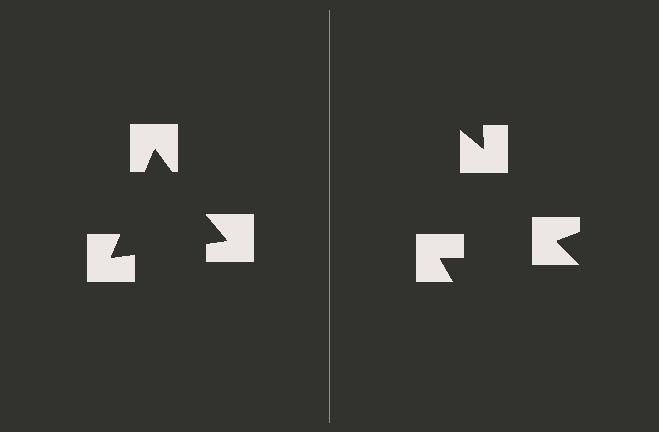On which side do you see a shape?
An illusory triangle appears on the left side. On the right side the wedge cuts are rotated, so no coherent shape forms.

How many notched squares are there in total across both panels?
6 — 3 on each side.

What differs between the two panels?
The notched squares are positioned identically on both sides; only the wedge orientations differ. On the left they align to a triangle; on the right they are misaligned.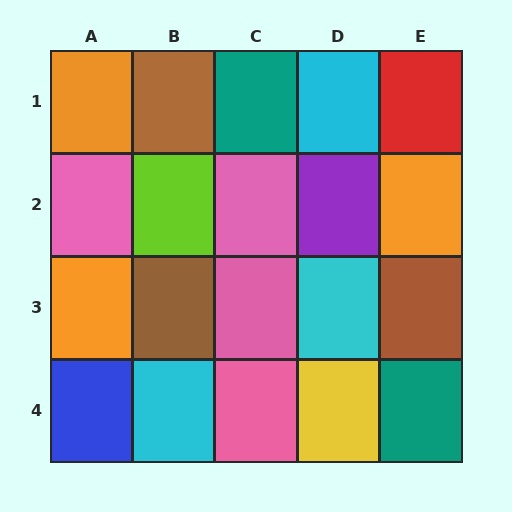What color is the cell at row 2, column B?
Lime.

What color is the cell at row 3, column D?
Cyan.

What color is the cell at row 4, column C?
Pink.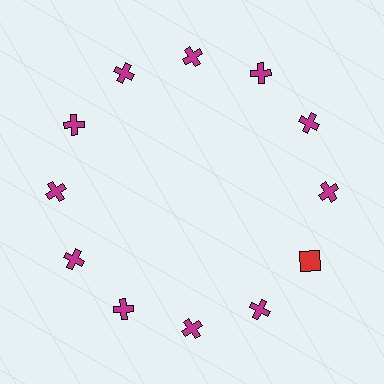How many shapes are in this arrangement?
There are 12 shapes arranged in a ring pattern.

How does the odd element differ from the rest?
It differs in both color (red instead of magenta) and shape (square instead of cross).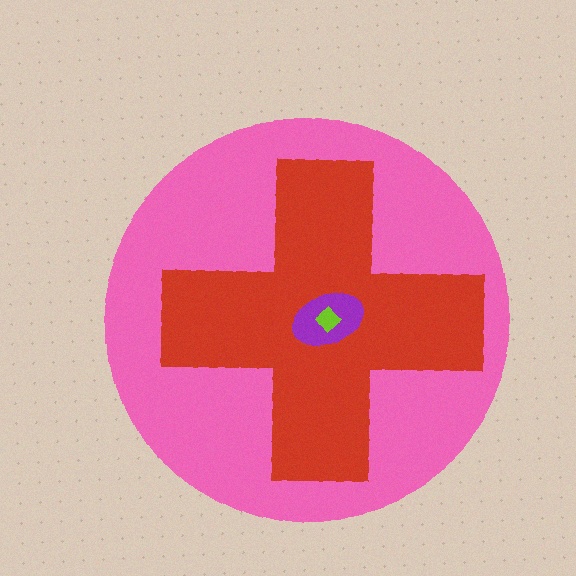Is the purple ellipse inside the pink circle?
Yes.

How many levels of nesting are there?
4.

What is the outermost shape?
The pink circle.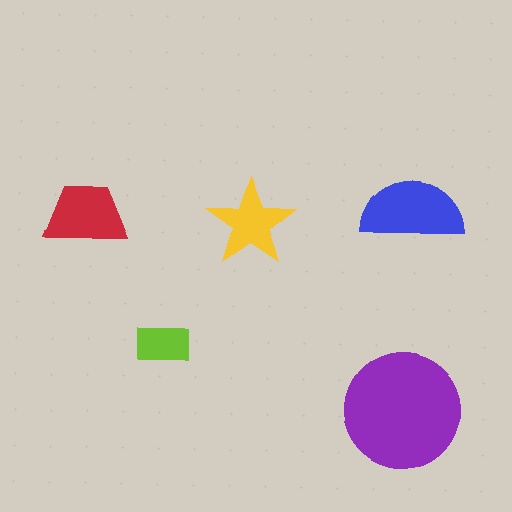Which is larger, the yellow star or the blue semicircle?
The blue semicircle.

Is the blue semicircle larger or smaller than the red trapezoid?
Larger.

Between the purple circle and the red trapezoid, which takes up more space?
The purple circle.